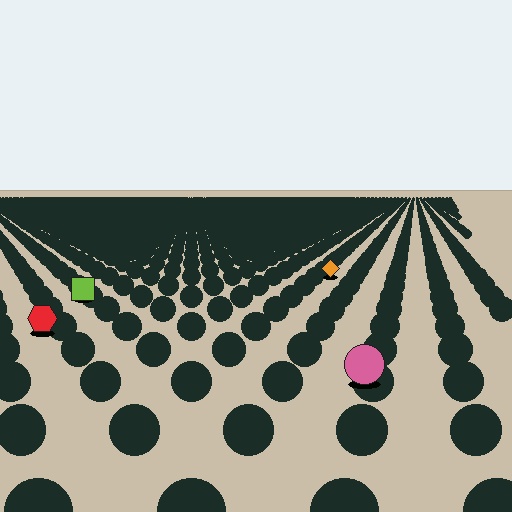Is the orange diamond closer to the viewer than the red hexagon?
No. The red hexagon is closer — you can tell from the texture gradient: the ground texture is coarser near it.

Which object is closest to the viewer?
The pink circle is closest. The texture marks near it are larger and more spread out.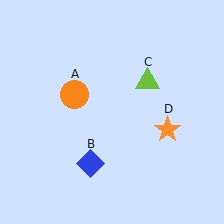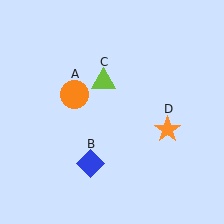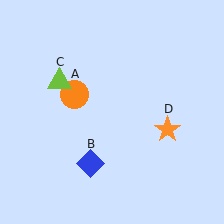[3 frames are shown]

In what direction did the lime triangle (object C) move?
The lime triangle (object C) moved left.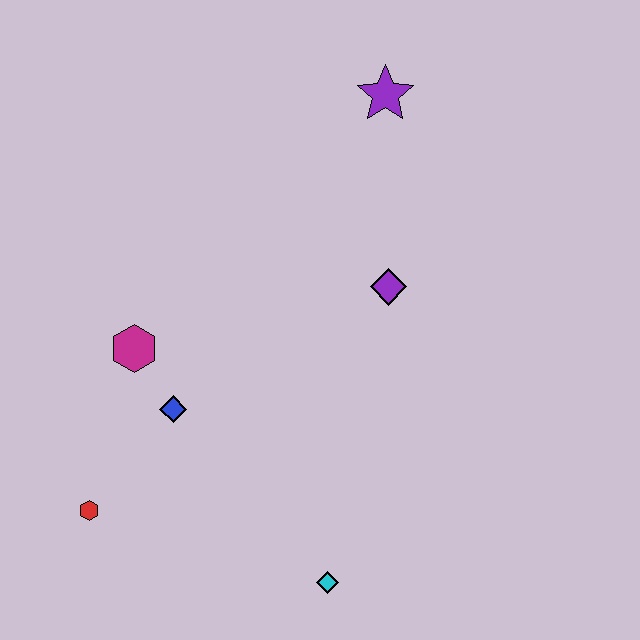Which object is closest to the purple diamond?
The purple star is closest to the purple diamond.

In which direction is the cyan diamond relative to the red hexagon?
The cyan diamond is to the right of the red hexagon.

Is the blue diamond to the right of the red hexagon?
Yes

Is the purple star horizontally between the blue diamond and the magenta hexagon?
No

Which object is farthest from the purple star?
The red hexagon is farthest from the purple star.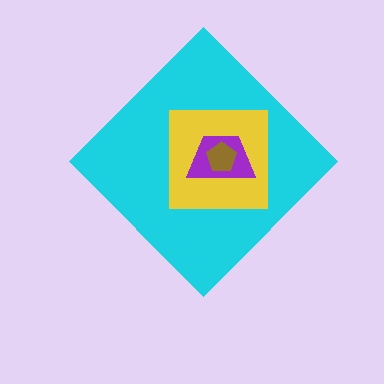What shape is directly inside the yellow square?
The purple trapezoid.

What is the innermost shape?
The brown pentagon.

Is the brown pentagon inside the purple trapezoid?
Yes.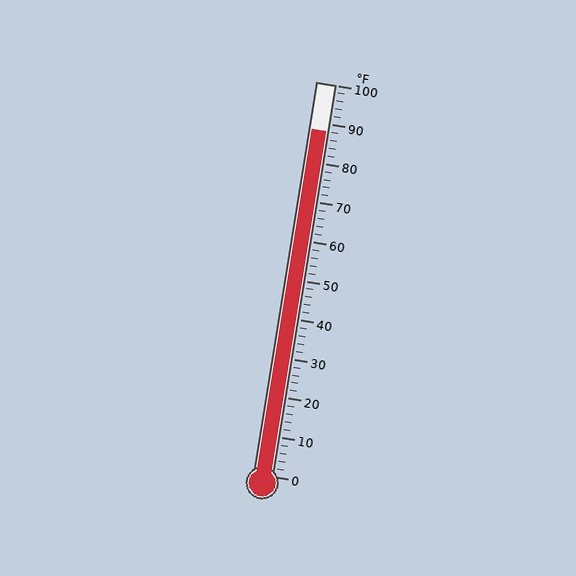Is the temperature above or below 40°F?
The temperature is above 40°F.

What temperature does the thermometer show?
The thermometer shows approximately 88°F.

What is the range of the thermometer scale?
The thermometer scale ranges from 0°F to 100°F.